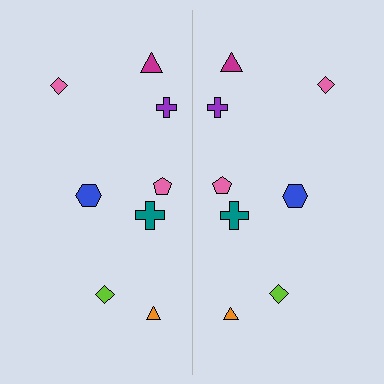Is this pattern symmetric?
Yes, this pattern has bilateral (reflection) symmetry.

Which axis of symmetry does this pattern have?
The pattern has a vertical axis of symmetry running through the center of the image.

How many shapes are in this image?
There are 16 shapes in this image.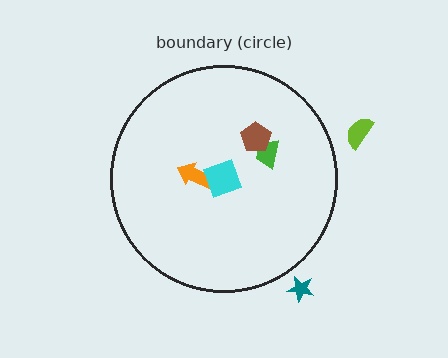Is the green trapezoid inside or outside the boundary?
Inside.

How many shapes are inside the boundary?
4 inside, 2 outside.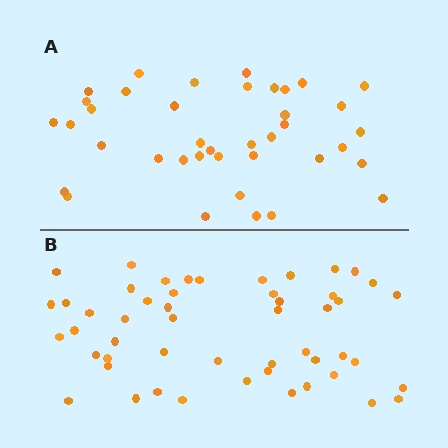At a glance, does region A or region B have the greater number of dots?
Region B (the bottom region) has more dots.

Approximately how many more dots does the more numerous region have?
Region B has roughly 12 or so more dots than region A.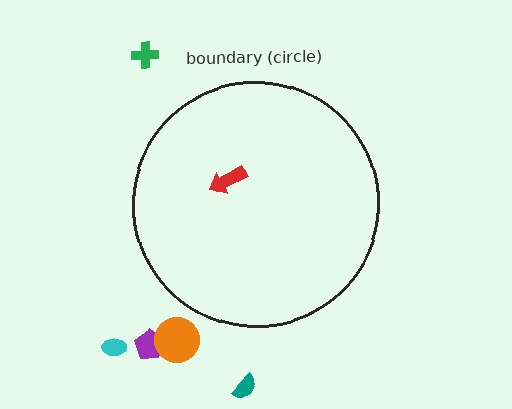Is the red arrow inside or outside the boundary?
Inside.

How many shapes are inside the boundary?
1 inside, 5 outside.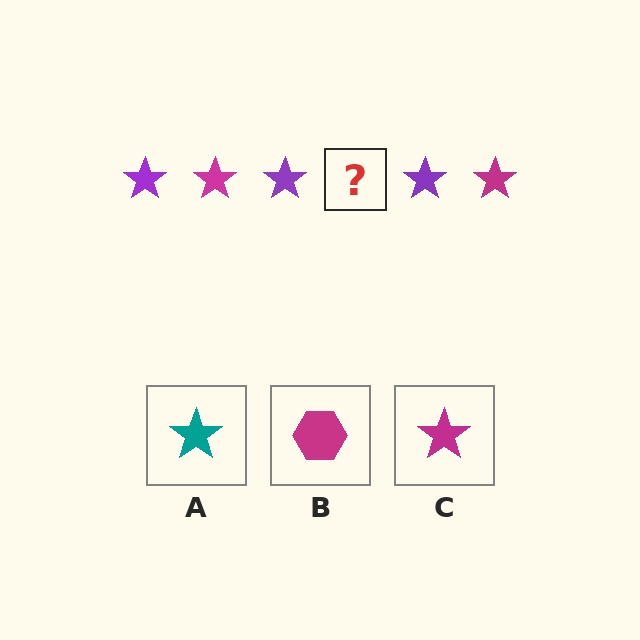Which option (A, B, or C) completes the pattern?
C.